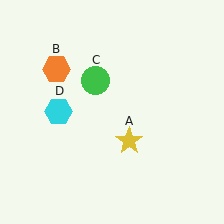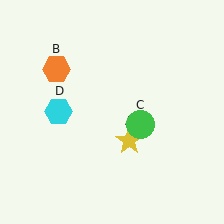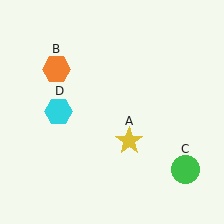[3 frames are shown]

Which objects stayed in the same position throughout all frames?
Yellow star (object A) and orange hexagon (object B) and cyan hexagon (object D) remained stationary.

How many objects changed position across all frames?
1 object changed position: green circle (object C).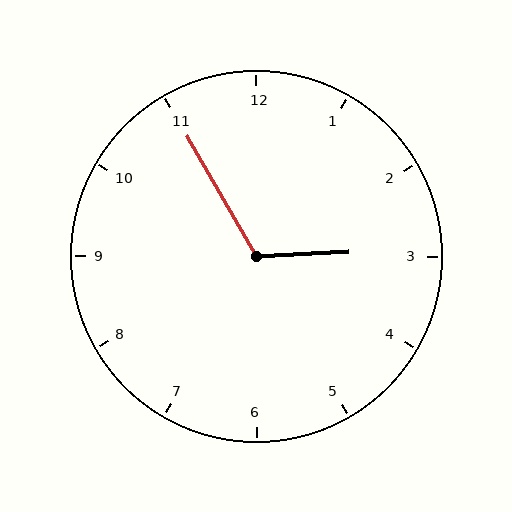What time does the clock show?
2:55.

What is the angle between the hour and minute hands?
Approximately 118 degrees.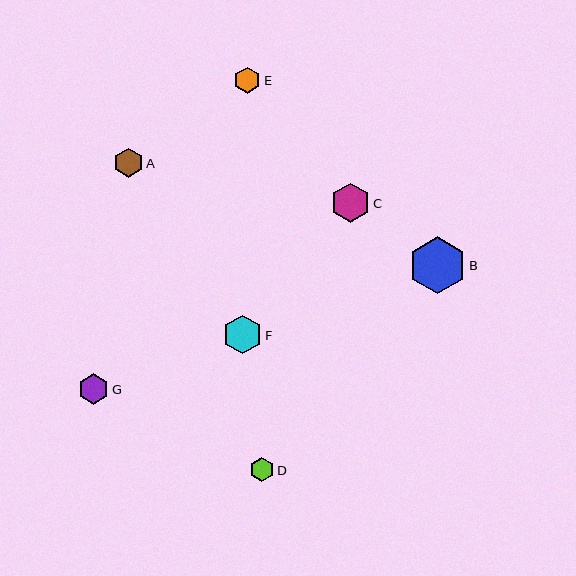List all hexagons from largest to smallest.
From largest to smallest: B, C, F, G, A, E, D.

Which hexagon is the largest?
Hexagon B is the largest with a size of approximately 57 pixels.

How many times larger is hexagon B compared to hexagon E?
Hexagon B is approximately 2.2 times the size of hexagon E.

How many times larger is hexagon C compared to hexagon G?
Hexagon C is approximately 1.3 times the size of hexagon G.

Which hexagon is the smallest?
Hexagon D is the smallest with a size of approximately 24 pixels.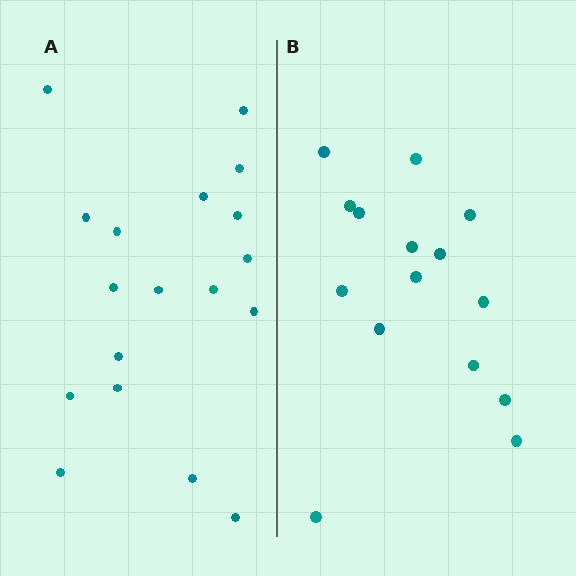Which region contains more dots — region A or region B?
Region A (the left region) has more dots.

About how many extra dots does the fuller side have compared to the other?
Region A has just a few more — roughly 2 or 3 more dots than region B.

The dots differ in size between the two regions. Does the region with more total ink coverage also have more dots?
No. Region B has more total ink coverage because its dots are larger, but region A actually contains more individual dots. Total area can be misleading — the number of items is what matters here.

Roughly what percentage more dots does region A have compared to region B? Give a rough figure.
About 20% more.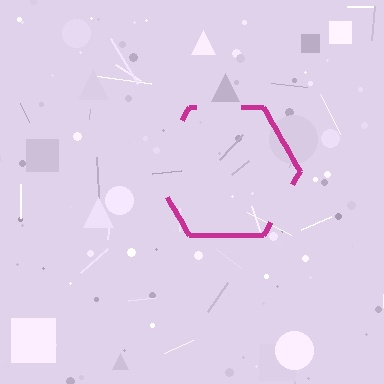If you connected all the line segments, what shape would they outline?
They would outline a hexagon.